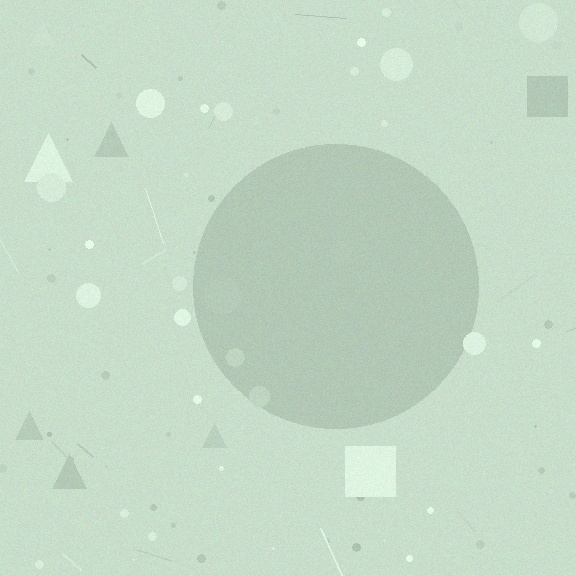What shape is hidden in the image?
A circle is hidden in the image.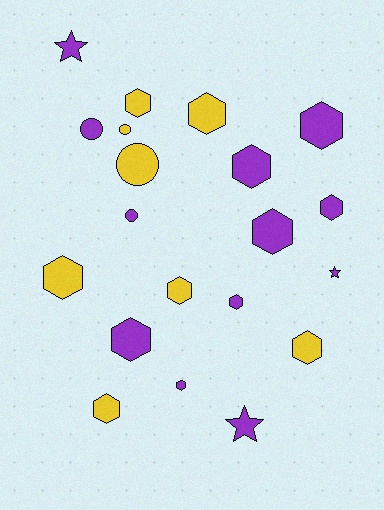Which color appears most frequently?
Purple, with 12 objects.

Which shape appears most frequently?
Hexagon, with 13 objects.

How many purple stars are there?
There are 3 purple stars.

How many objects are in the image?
There are 20 objects.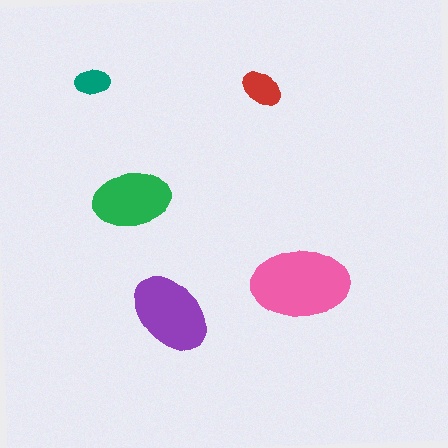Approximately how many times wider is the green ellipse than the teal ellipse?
About 2 times wider.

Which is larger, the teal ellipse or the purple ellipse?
The purple one.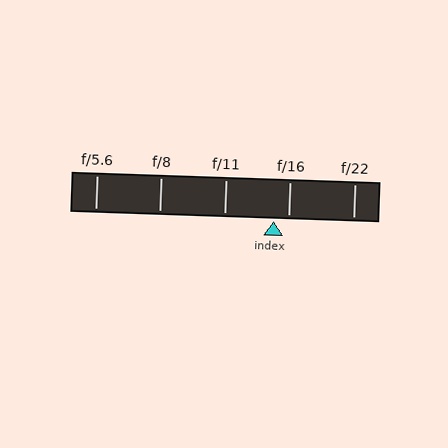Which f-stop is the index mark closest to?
The index mark is closest to f/16.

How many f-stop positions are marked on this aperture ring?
There are 5 f-stop positions marked.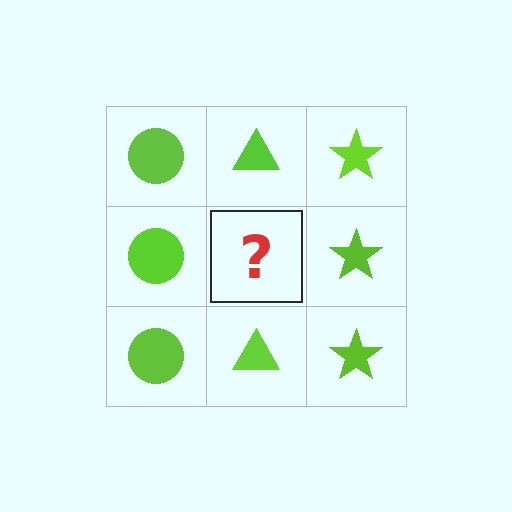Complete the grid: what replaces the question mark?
The question mark should be replaced with a lime triangle.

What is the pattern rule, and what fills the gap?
The rule is that each column has a consistent shape. The gap should be filled with a lime triangle.